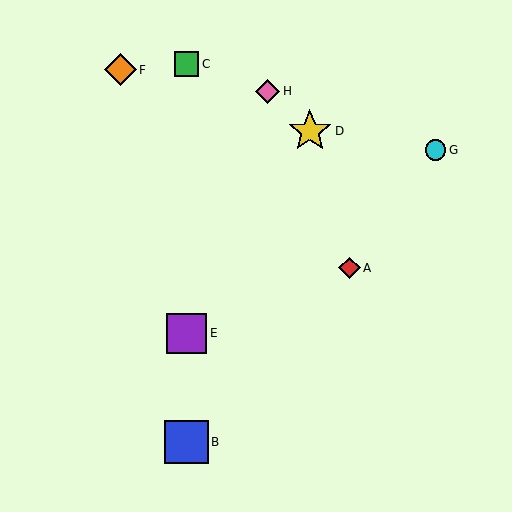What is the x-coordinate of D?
Object D is at x≈310.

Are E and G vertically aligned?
No, E is at x≈187 and G is at x≈435.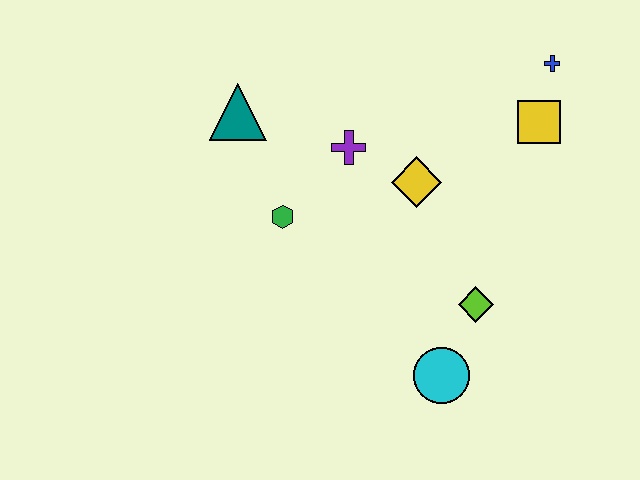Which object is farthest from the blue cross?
The cyan circle is farthest from the blue cross.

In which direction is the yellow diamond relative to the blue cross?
The yellow diamond is to the left of the blue cross.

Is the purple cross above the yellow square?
No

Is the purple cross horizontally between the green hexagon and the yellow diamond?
Yes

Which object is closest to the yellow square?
The blue cross is closest to the yellow square.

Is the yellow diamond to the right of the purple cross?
Yes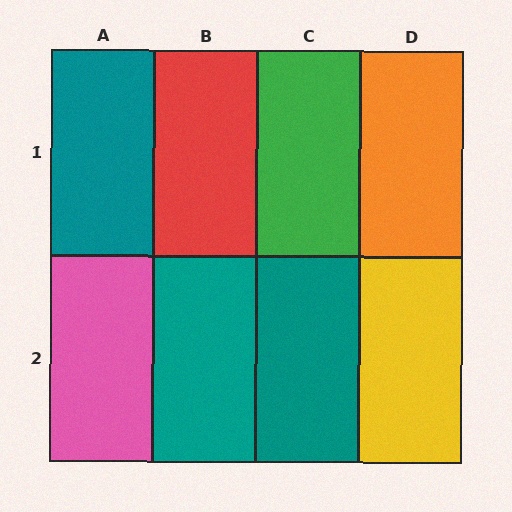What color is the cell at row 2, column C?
Teal.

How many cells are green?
1 cell is green.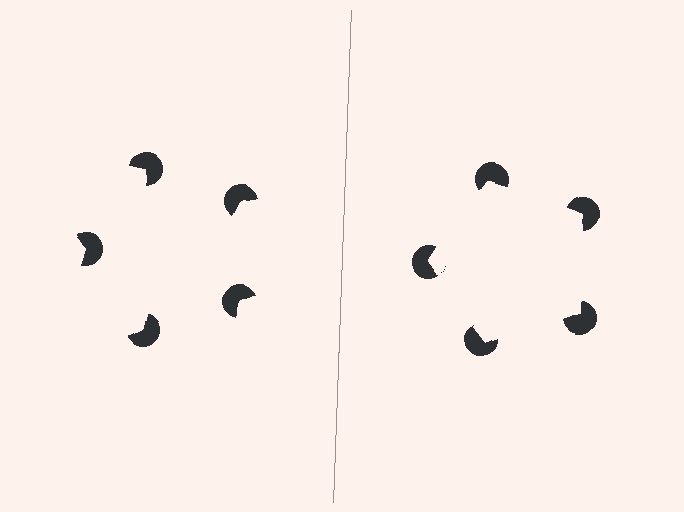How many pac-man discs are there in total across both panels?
10 — 5 on each side.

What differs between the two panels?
The pac-man discs are positioned identically on both sides; only the wedge orientations differ. On the right they align to a pentagon; on the left they are misaligned.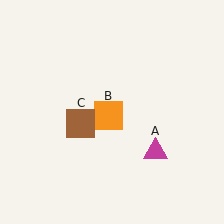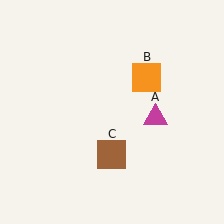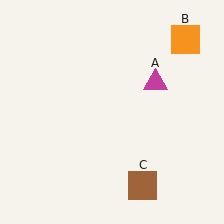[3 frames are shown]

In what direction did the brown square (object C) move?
The brown square (object C) moved down and to the right.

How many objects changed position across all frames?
3 objects changed position: magenta triangle (object A), orange square (object B), brown square (object C).